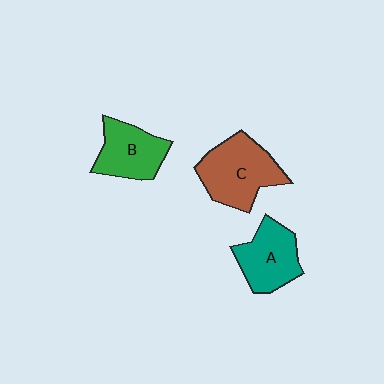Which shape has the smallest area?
Shape B (green).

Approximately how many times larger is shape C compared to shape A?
Approximately 1.3 times.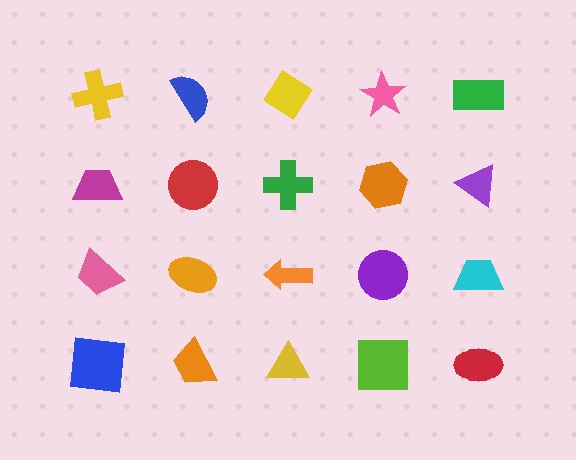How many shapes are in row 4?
5 shapes.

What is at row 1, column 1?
A yellow cross.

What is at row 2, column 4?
An orange hexagon.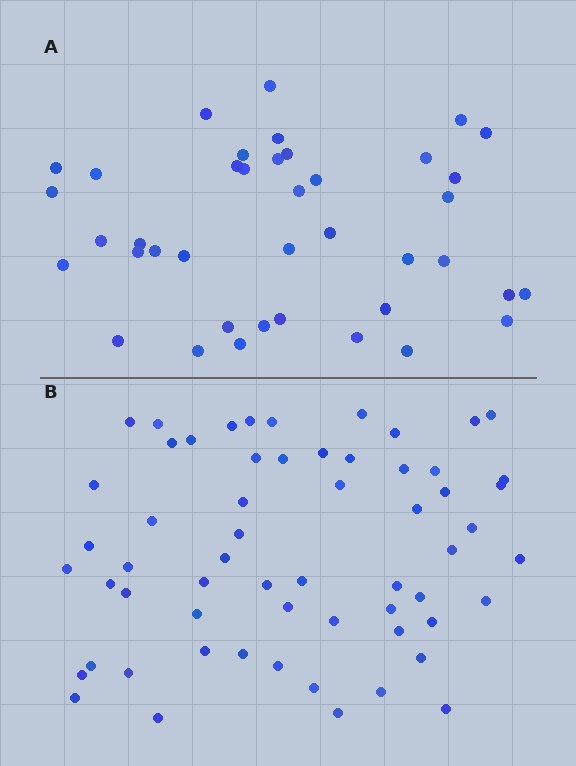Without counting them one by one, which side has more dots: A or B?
Region B (the bottom region) has more dots.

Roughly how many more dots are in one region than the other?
Region B has approximately 20 more dots than region A.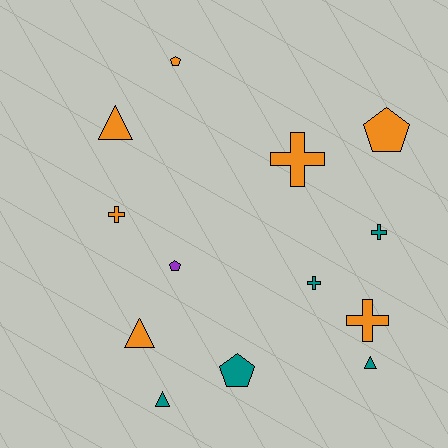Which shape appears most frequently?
Cross, with 5 objects.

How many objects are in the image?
There are 13 objects.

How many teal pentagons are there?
There is 1 teal pentagon.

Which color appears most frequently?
Orange, with 7 objects.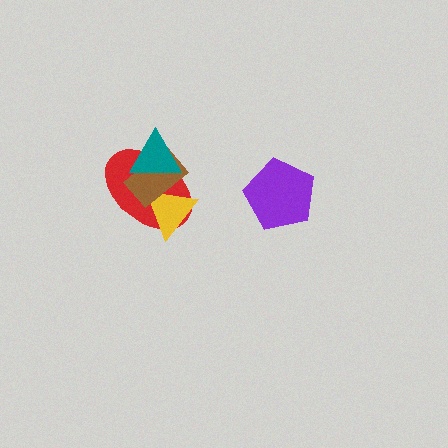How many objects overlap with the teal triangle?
2 objects overlap with the teal triangle.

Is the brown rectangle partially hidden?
Yes, it is partially covered by another shape.